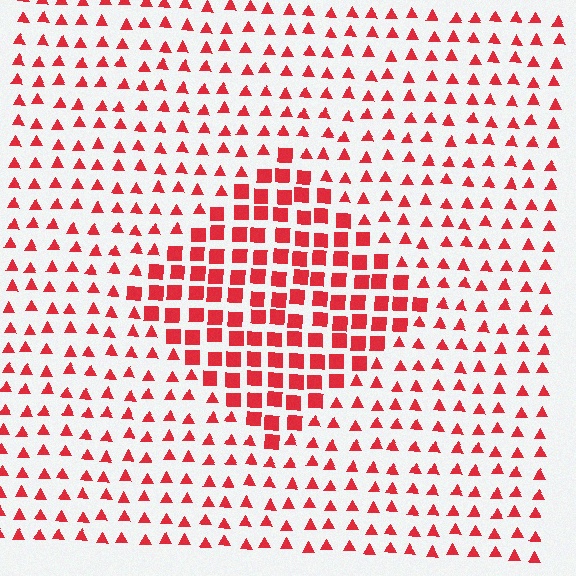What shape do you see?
I see a diamond.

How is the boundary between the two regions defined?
The boundary is defined by a change in element shape: squares inside vs. triangles outside. All elements share the same color and spacing.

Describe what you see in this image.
The image is filled with small red elements arranged in a uniform grid. A diamond-shaped region contains squares, while the surrounding area contains triangles. The boundary is defined purely by the change in element shape.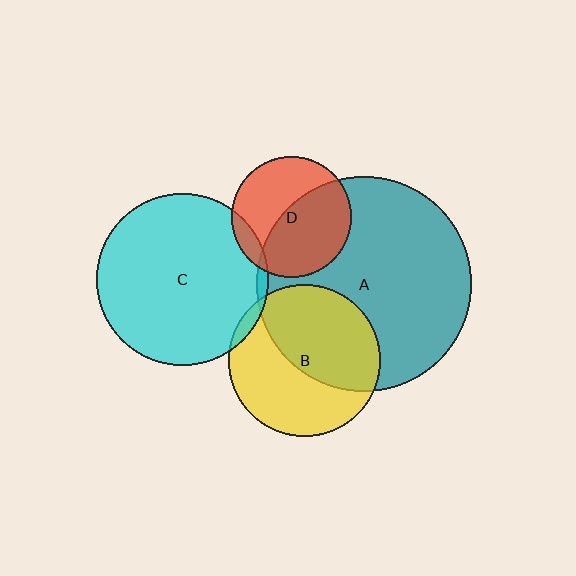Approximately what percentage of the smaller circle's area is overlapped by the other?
Approximately 5%.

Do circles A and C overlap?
Yes.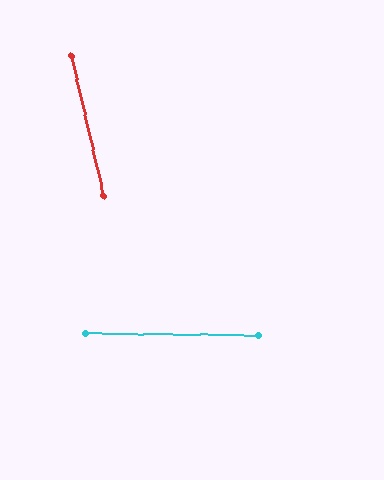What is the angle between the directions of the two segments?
Approximately 76 degrees.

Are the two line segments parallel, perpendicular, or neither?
Neither parallel nor perpendicular — they differ by about 76°.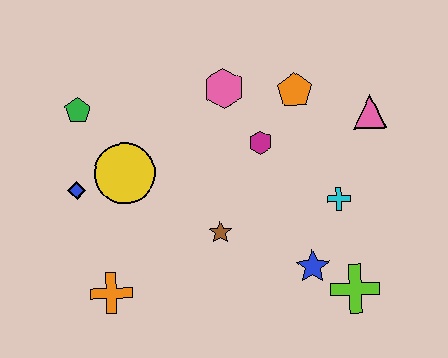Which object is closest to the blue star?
The lime cross is closest to the blue star.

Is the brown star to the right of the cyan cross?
No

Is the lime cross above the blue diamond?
No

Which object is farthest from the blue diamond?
The pink triangle is farthest from the blue diamond.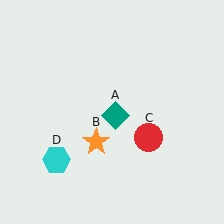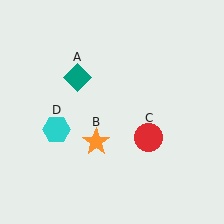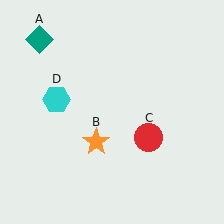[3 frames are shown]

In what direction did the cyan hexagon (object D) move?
The cyan hexagon (object D) moved up.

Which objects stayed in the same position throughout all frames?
Orange star (object B) and red circle (object C) remained stationary.